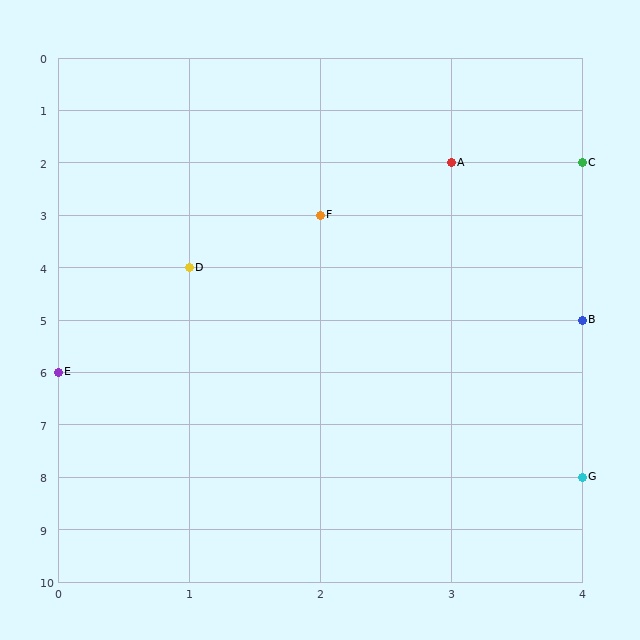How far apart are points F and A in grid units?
Points F and A are 1 column and 1 row apart (about 1.4 grid units diagonally).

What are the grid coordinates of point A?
Point A is at grid coordinates (3, 2).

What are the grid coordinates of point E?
Point E is at grid coordinates (0, 6).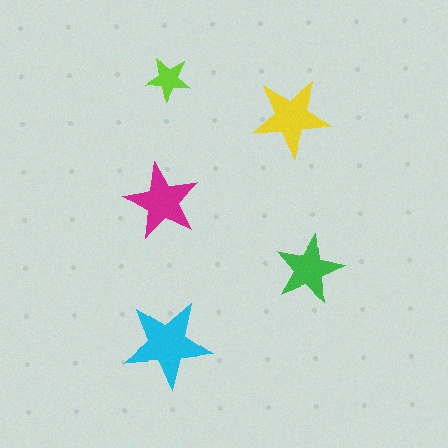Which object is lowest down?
The cyan star is bottommost.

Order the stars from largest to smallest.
the cyan one, the yellow one, the magenta one, the green one, the lime one.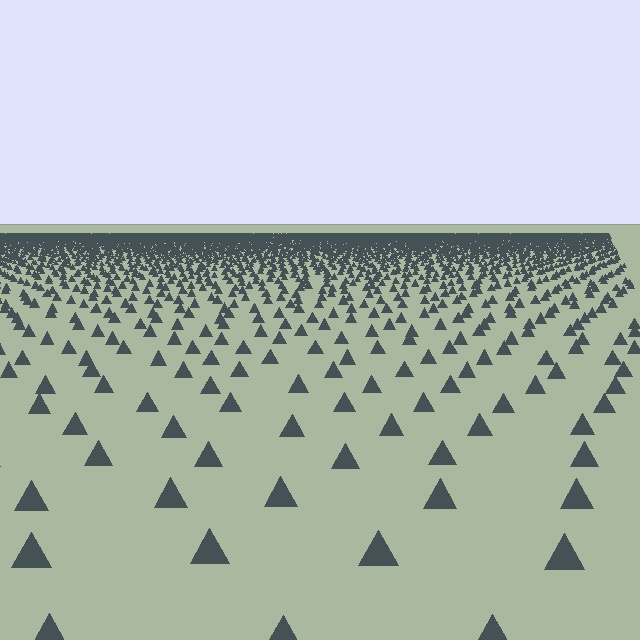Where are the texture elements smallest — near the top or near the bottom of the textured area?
Near the top.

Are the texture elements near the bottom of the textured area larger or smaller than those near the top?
Larger. Near the bottom, elements are closer to the viewer and appear at a bigger on-screen size.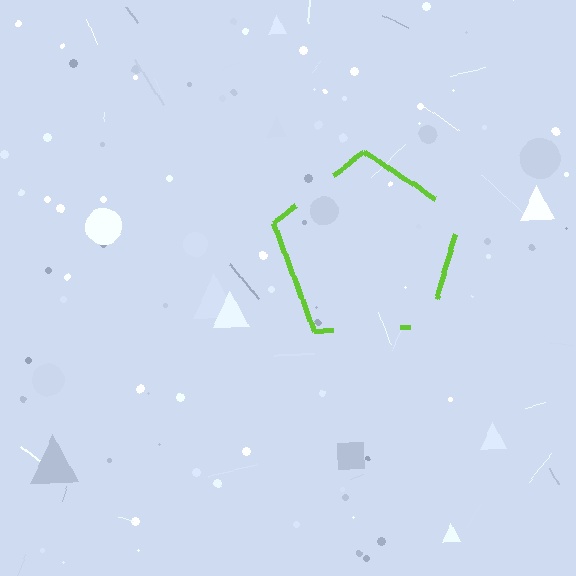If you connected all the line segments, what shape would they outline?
They would outline a pentagon.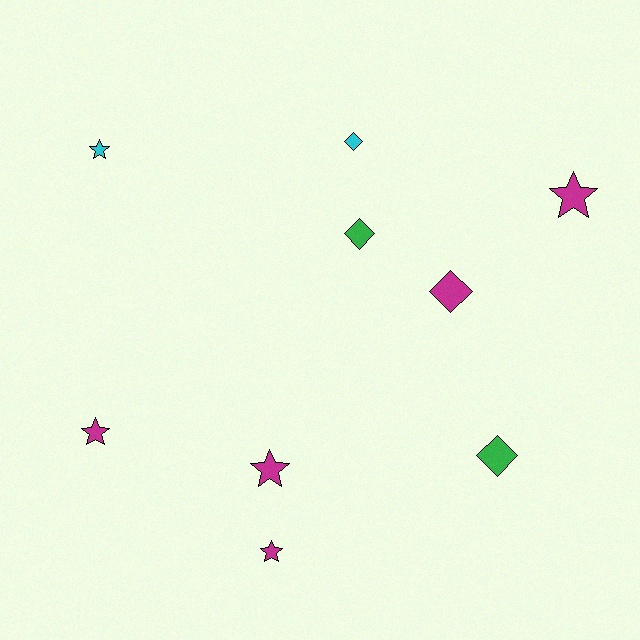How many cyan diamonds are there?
There is 1 cyan diamond.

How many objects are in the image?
There are 9 objects.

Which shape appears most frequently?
Star, with 5 objects.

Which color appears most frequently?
Magenta, with 5 objects.